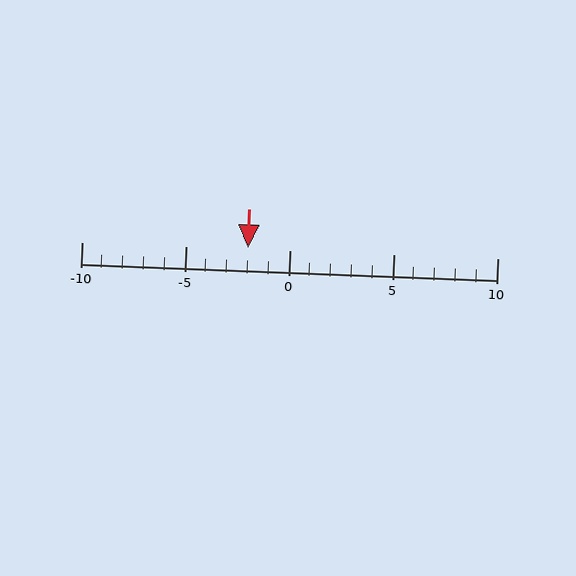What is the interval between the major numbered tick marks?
The major tick marks are spaced 5 units apart.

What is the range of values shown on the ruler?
The ruler shows values from -10 to 10.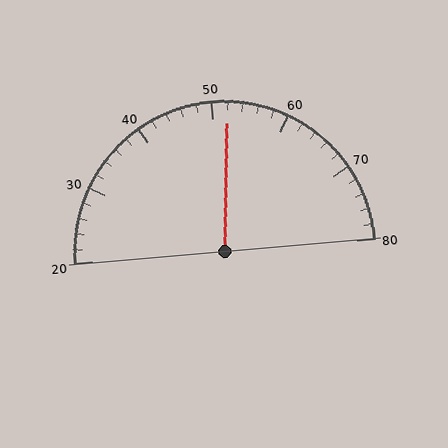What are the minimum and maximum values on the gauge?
The gauge ranges from 20 to 80.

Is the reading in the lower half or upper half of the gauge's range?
The reading is in the upper half of the range (20 to 80).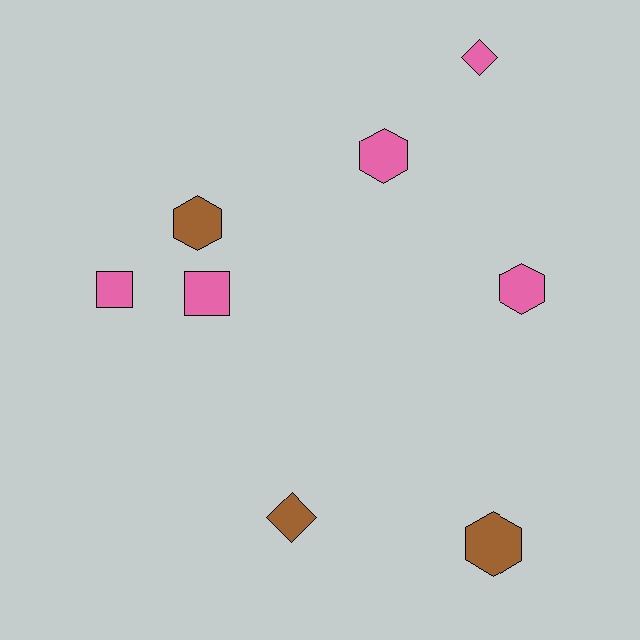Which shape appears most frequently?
Hexagon, with 4 objects.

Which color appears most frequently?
Pink, with 5 objects.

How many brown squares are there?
There are no brown squares.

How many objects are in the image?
There are 8 objects.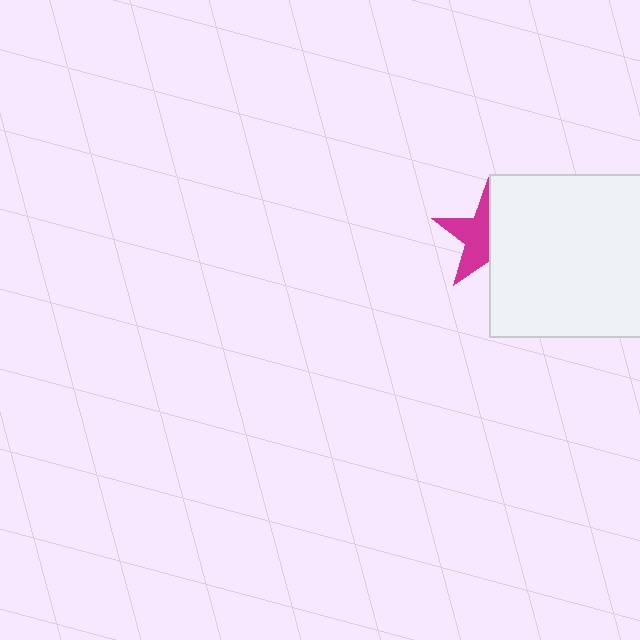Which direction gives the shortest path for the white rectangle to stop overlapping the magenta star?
Moving right gives the shortest separation.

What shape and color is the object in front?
The object in front is a white rectangle.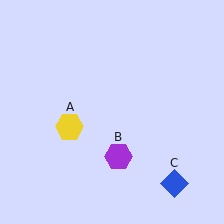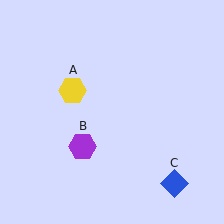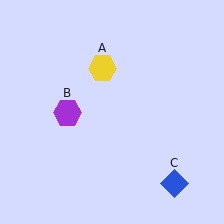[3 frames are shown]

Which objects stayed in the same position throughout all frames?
Blue diamond (object C) remained stationary.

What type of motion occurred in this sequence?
The yellow hexagon (object A), purple hexagon (object B) rotated clockwise around the center of the scene.